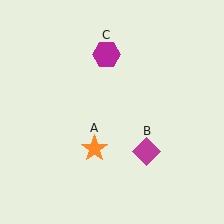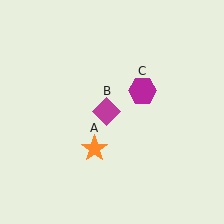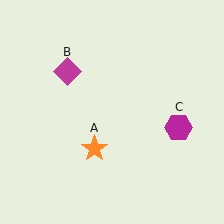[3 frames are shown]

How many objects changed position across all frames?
2 objects changed position: magenta diamond (object B), magenta hexagon (object C).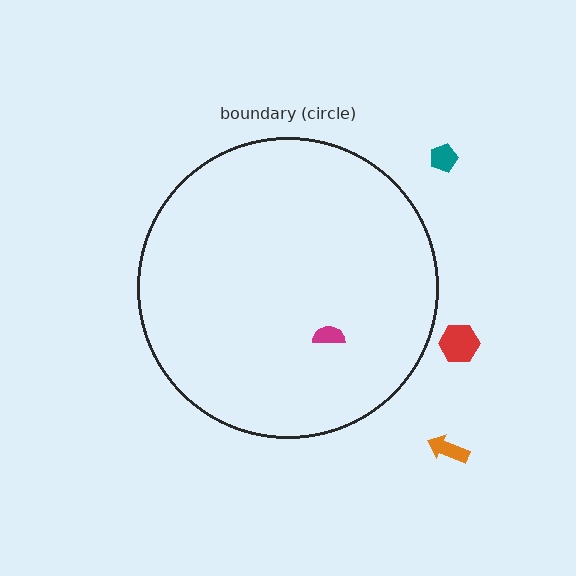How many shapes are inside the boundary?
1 inside, 3 outside.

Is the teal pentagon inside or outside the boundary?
Outside.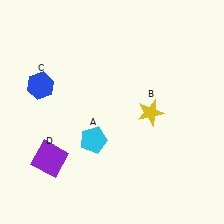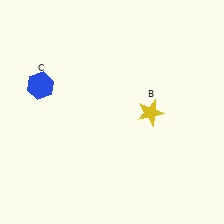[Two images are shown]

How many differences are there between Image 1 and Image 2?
There are 2 differences between the two images.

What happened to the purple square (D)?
The purple square (D) was removed in Image 2. It was in the bottom-left area of Image 1.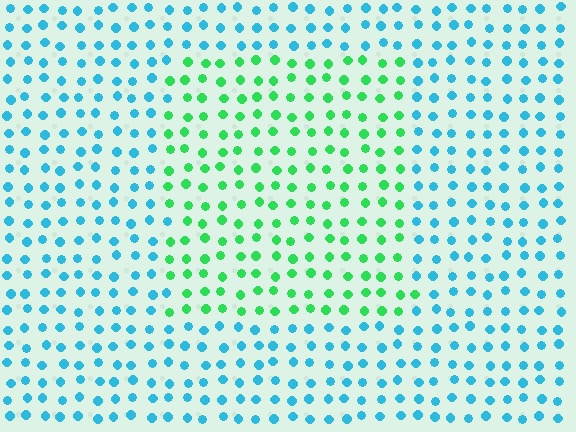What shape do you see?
I see a rectangle.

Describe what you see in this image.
The image is filled with small cyan elements in a uniform arrangement. A rectangle-shaped region is visible where the elements are tinted to a slightly different hue, forming a subtle color boundary.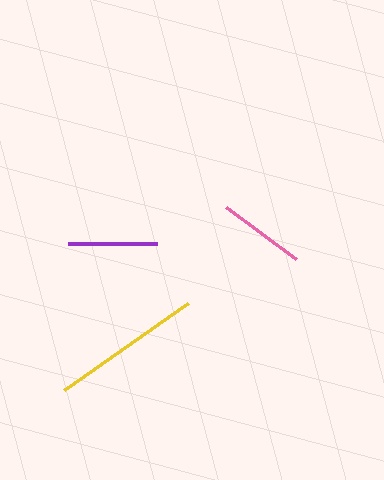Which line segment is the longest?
The yellow line is the longest at approximately 151 pixels.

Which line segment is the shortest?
The pink line is the shortest at approximately 87 pixels.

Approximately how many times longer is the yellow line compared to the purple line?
The yellow line is approximately 1.7 times the length of the purple line.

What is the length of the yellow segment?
The yellow segment is approximately 151 pixels long.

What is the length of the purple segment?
The purple segment is approximately 89 pixels long.